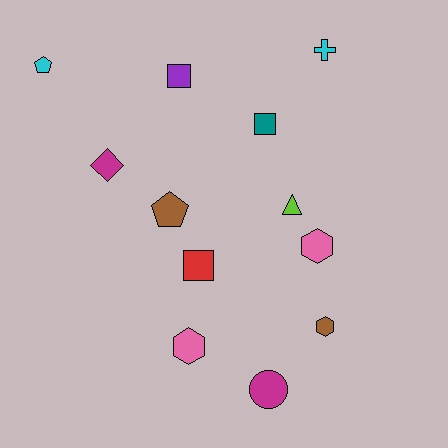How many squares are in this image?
There are 3 squares.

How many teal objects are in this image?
There is 1 teal object.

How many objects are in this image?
There are 12 objects.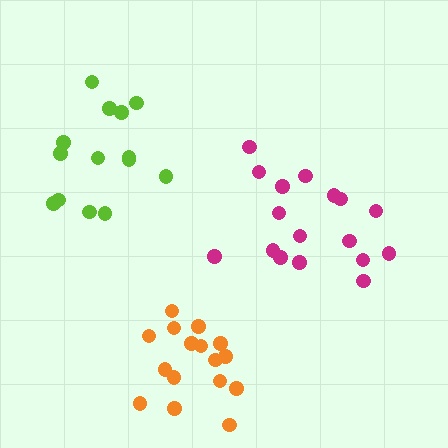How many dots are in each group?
Group 1: 17 dots, Group 2: 14 dots, Group 3: 16 dots (47 total).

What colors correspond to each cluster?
The clusters are colored: magenta, lime, orange.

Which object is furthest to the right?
The magenta cluster is rightmost.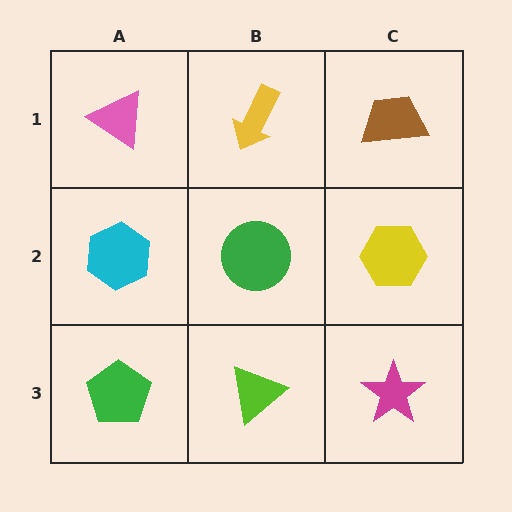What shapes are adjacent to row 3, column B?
A green circle (row 2, column B), a green pentagon (row 3, column A), a magenta star (row 3, column C).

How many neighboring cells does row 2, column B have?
4.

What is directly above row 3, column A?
A cyan hexagon.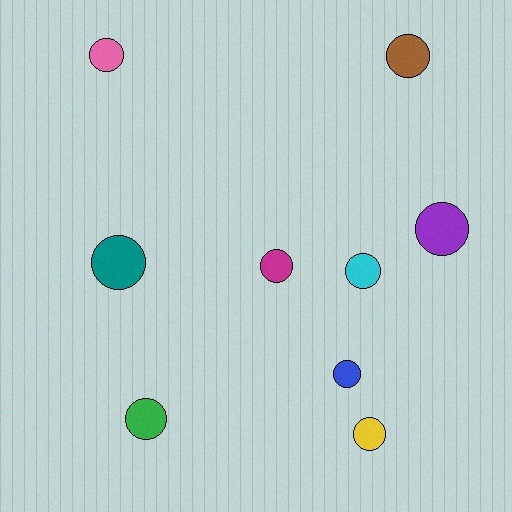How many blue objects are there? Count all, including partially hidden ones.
There is 1 blue object.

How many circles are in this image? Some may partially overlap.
There are 9 circles.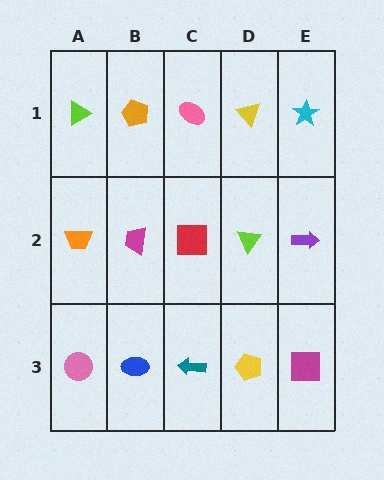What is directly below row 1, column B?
A magenta trapezoid.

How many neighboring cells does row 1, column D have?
3.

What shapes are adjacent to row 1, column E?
A purple arrow (row 2, column E), a yellow triangle (row 1, column D).